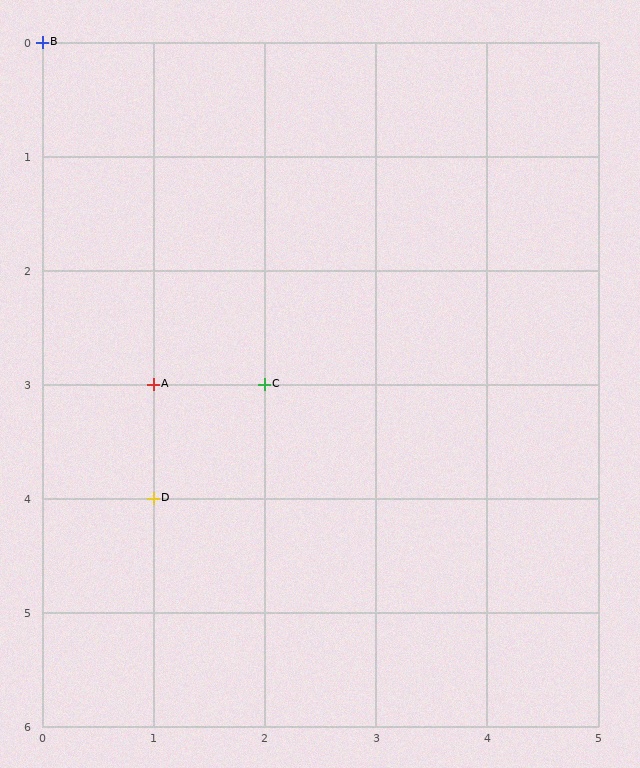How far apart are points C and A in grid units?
Points C and A are 1 column apart.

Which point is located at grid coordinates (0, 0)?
Point B is at (0, 0).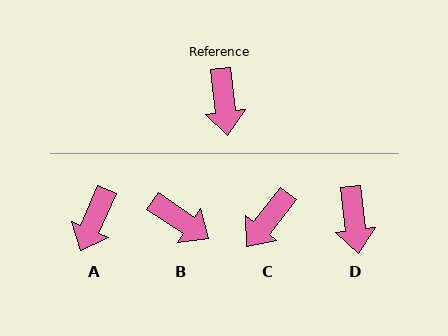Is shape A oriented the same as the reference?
No, it is off by about 29 degrees.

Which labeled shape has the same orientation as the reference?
D.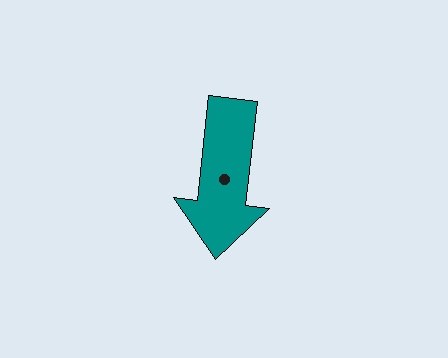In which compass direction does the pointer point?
South.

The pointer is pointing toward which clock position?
Roughly 6 o'clock.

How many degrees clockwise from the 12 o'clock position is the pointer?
Approximately 186 degrees.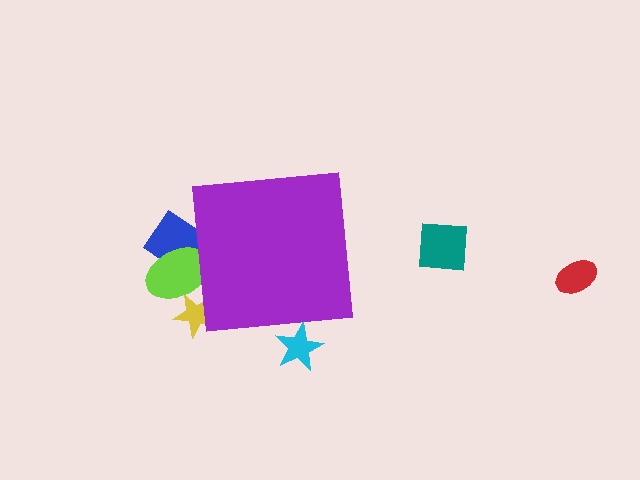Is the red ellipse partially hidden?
No, the red ellipse is fully visible.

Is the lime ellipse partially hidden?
Yes, the lime ellipse is partially hidden behind the purple square.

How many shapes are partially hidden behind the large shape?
4 shapes are partially hidden.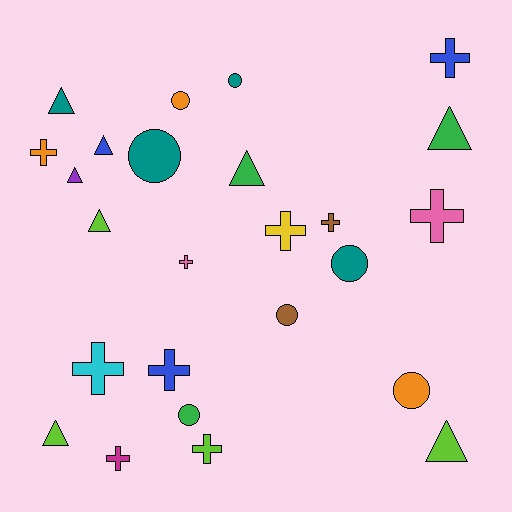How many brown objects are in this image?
There are 2 brown objects.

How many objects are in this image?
There are 25 objects.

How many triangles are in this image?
There are 8 triangles.